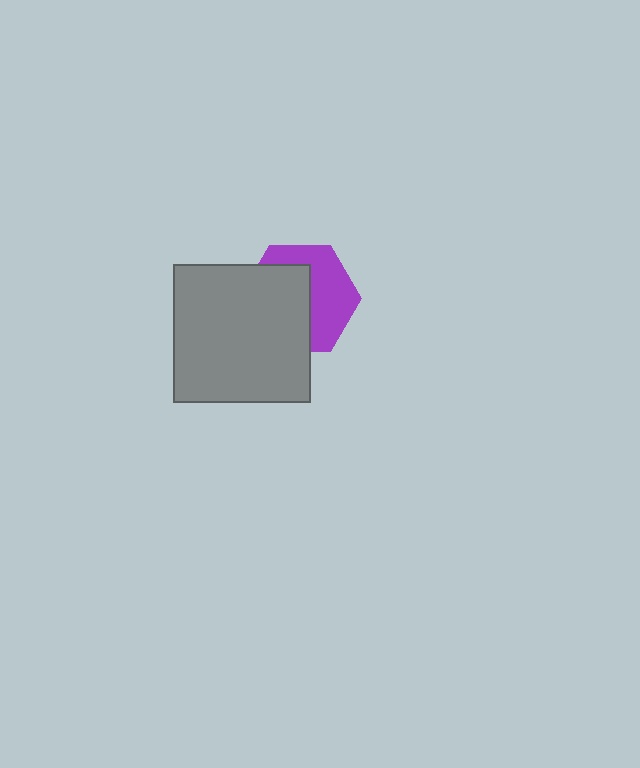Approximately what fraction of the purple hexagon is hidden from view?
Roughly 54% of the purple hexagon is hidden behind the gray square.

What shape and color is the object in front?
The object in front is a gray square.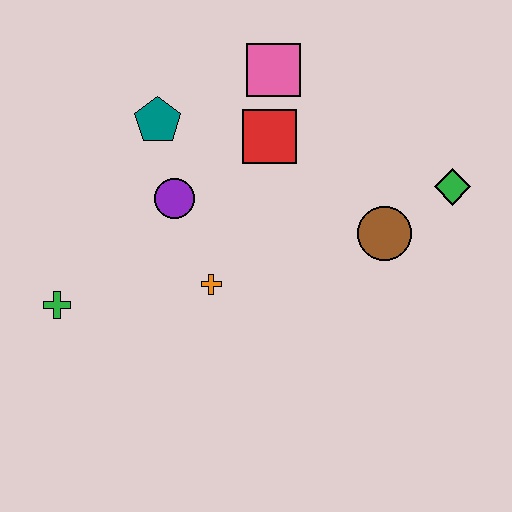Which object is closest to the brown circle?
The green diamond is closest to the brown circle.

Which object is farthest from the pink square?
The green cross is farthest from the pink square.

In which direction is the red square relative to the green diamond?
The red square is to the left of the green diamond.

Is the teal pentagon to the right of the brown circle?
No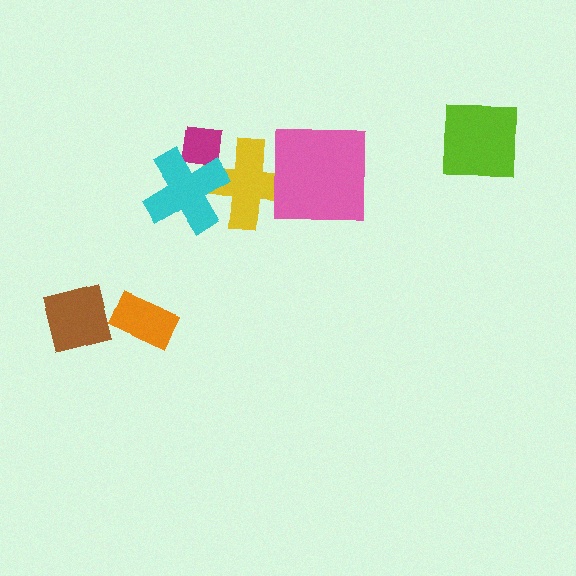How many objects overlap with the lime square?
0 objects overlap with the lime square.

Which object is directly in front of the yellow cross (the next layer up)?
The pink square is directly in front of the yellow cross.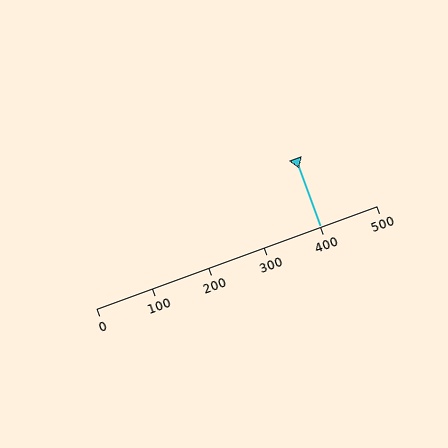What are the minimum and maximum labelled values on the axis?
The axis runs from 0 to 500.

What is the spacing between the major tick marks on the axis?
The major ticks are spaced 100 apart.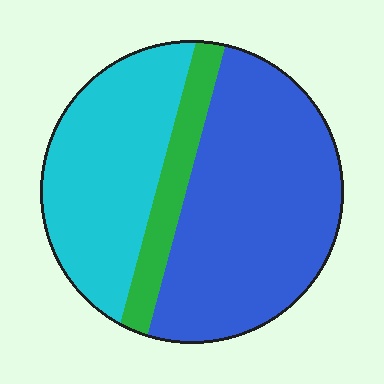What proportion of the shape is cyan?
Cyan takes up about three eighths (3/8) of the shape.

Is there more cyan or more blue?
Blue.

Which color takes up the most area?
Blue, at roughly 50%.